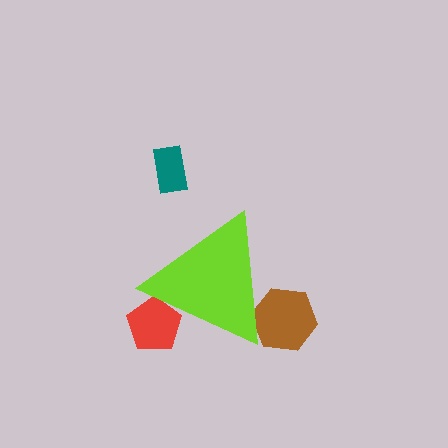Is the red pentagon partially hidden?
Yes, the red pentagon is partially hidden behind the lime triangle.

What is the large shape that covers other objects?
A lime triangle.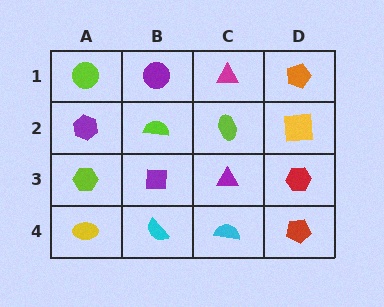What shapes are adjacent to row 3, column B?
A lime semicircle (row 2, column B), a cyan semicircle (row 4, column B), a lime hexagon (row 3, column A), a purple triangle (row 3, column C).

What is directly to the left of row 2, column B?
A purple hexagon.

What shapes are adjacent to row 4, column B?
A purple square (row 3, column B), a yellow ellipse (row 4, column A), a cyan semicircle (row 4, column C).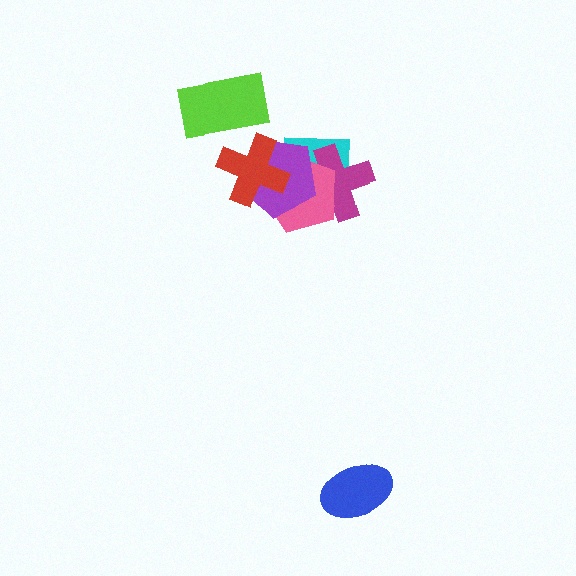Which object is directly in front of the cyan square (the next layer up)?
The magenta cross is directly in front of the cyan square.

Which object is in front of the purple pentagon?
The red cross is in front of the purple pentagon.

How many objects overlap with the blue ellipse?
0 objects overlap with the blue ellipse.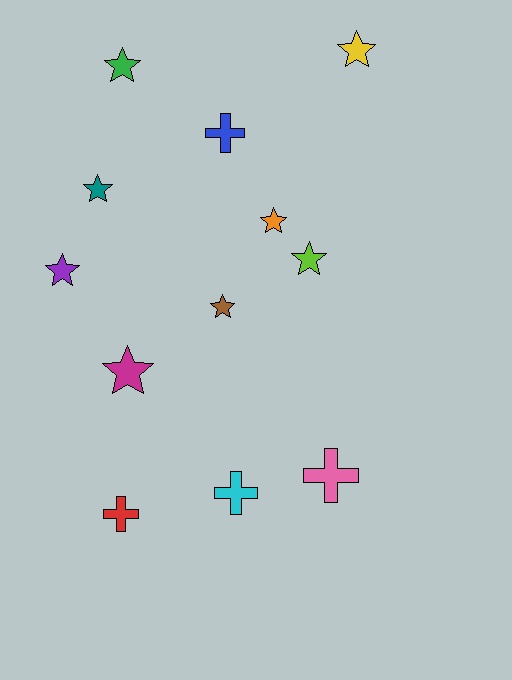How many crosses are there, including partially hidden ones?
There are 4 crosses.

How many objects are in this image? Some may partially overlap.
There are 12 objects.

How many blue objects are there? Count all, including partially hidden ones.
There is 1 blue object.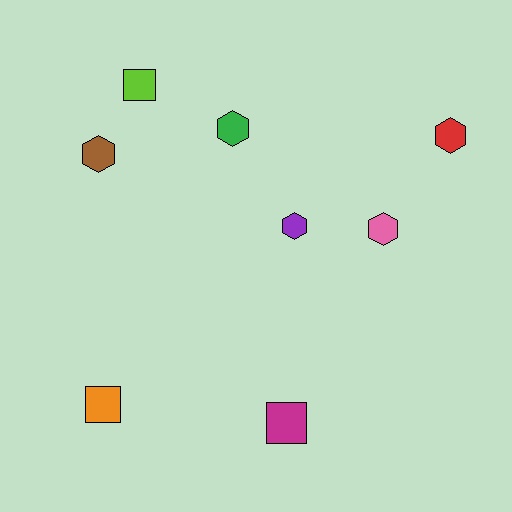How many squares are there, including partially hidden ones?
There are 3 squares.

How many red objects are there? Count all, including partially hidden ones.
There is 1 red object.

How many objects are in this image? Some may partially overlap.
There are 8 objects.